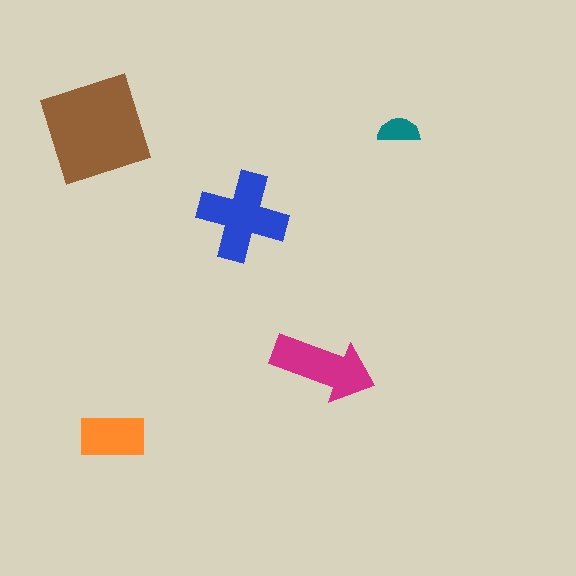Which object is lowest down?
The orange rectangle is bottommost.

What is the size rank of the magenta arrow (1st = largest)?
3rd.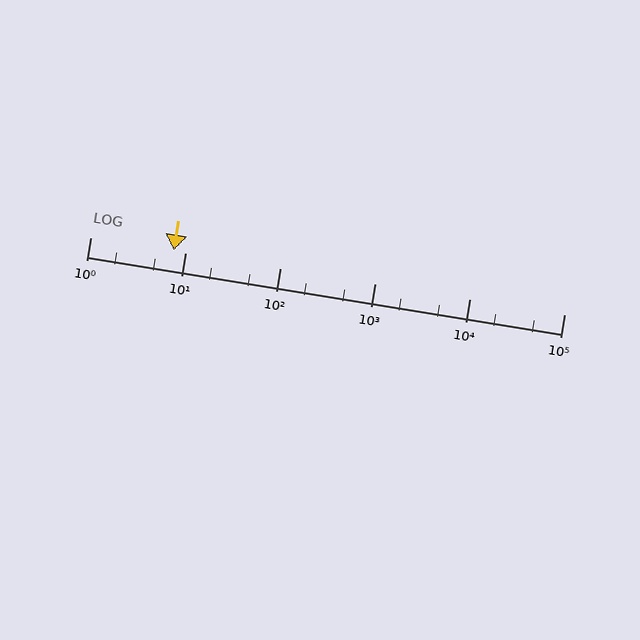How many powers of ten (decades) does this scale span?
The scale spans 5 decades, from 1 to 100000.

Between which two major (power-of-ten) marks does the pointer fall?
The pointer is between 1 and 10.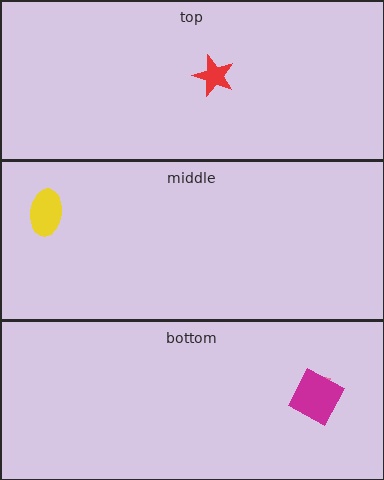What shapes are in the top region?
The red star.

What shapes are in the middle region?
The yellow ellipse.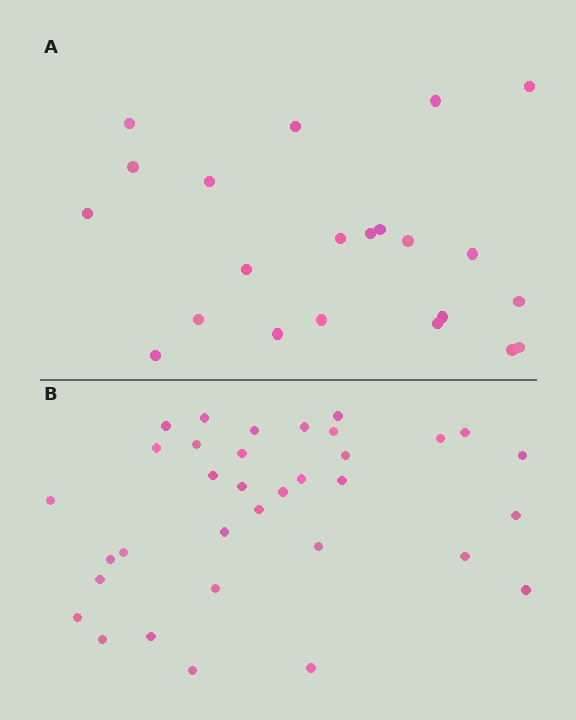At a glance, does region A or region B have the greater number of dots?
Region B (the bottom region) has more dots.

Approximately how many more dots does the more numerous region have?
Region B has roughly 12 or so more dots than region A.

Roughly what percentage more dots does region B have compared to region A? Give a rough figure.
About 55% more.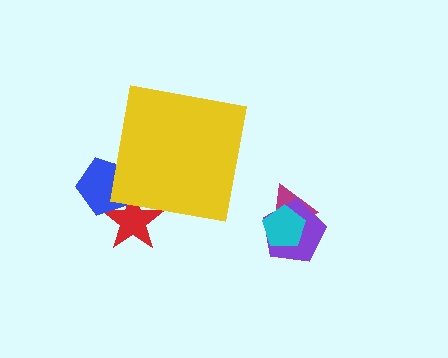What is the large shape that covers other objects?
A yellow square.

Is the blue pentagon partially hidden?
Yes, the blue pentagon is partially hidden behind the yellow square.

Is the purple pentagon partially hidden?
No, the purple pentagon is fully visible.